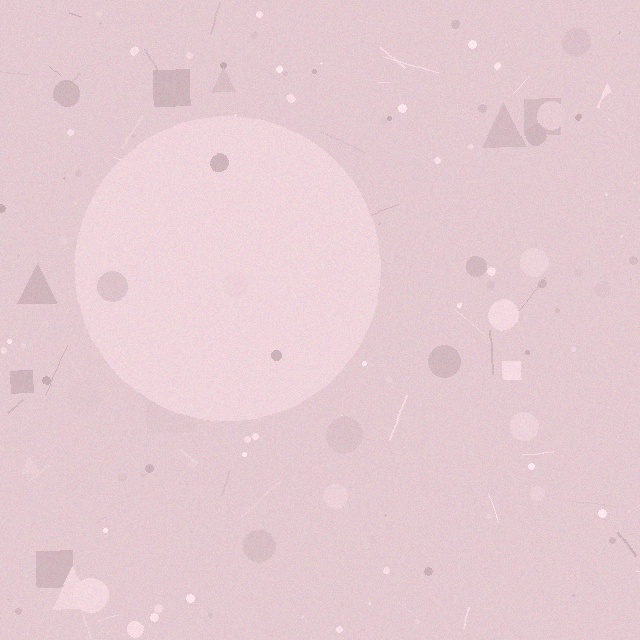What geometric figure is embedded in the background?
A circle is embedded in the background.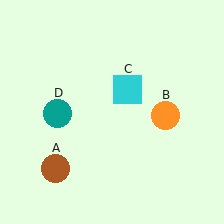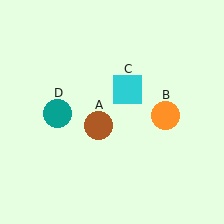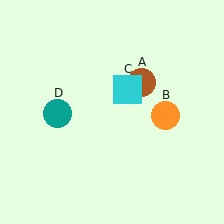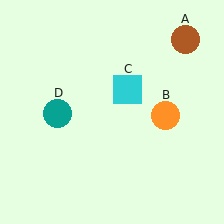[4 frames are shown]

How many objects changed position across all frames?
1 object changed position: brown circle (object A).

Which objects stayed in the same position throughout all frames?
Orange circle (object B) and cyan square (object C) and teal circle (object D) remained stationary.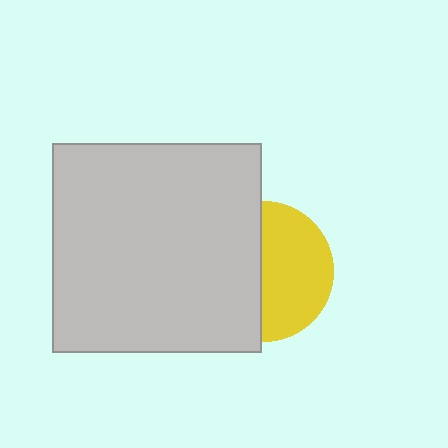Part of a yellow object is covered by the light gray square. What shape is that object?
It is a circle.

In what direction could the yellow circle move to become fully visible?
The yellow circle could move right. That would shift it out from behind the light gray square entirely.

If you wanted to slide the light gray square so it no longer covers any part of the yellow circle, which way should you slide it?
Slide it left — that is the most direct way to separate the two shapes.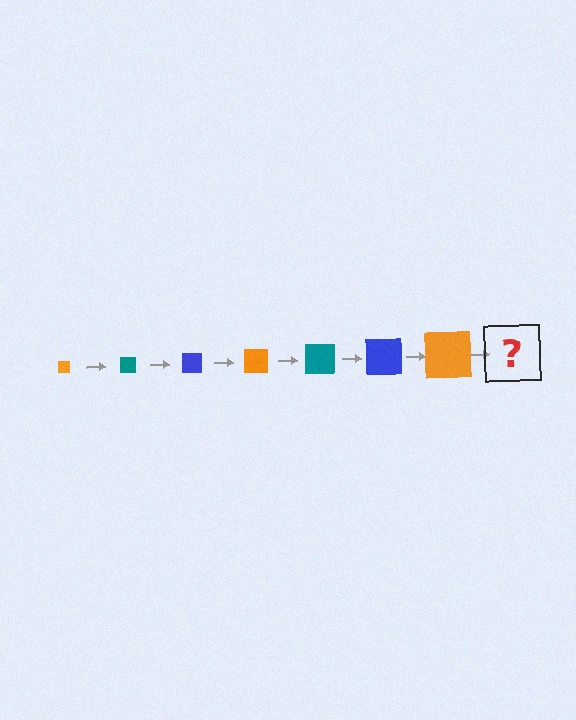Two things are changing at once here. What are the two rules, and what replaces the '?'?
The two rules are that the square grows larger each step and the color cycles through orange, teal, and blue. The '?' should be a teal square, larger than the previous one.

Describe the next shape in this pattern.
It should be a teal square, larger than the previous one.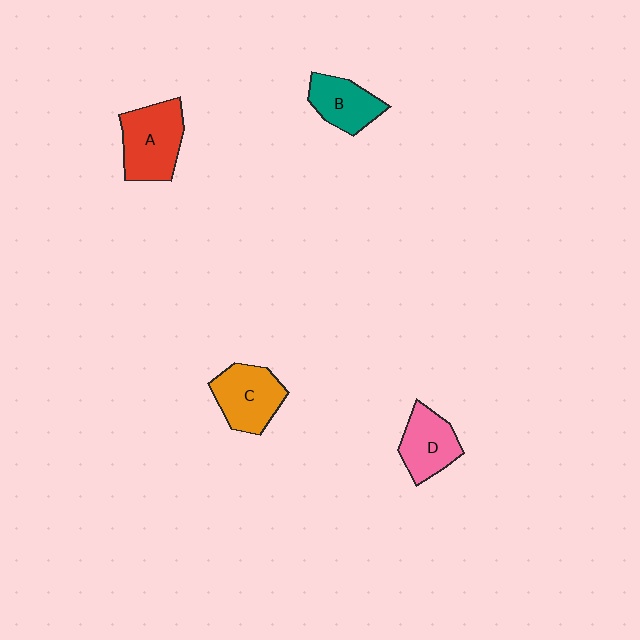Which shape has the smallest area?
Shape B (teal).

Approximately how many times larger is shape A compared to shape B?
Approximately 1.4 times.